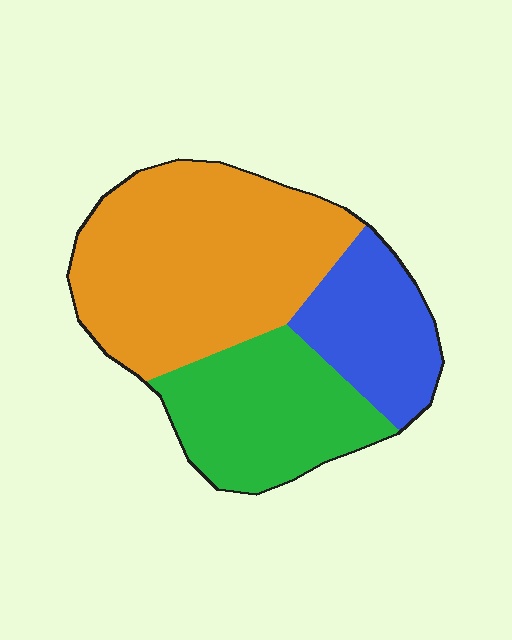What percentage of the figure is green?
Green covers around 30% of the figure.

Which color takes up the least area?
Blue, at roughly 20%.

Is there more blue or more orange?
Orange.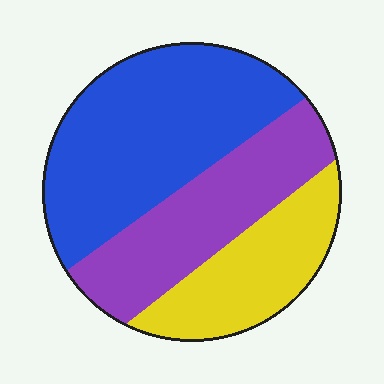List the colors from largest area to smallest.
From largest to smallest: blue, purple, yellow.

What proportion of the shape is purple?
Purple covers about 30% of the shape.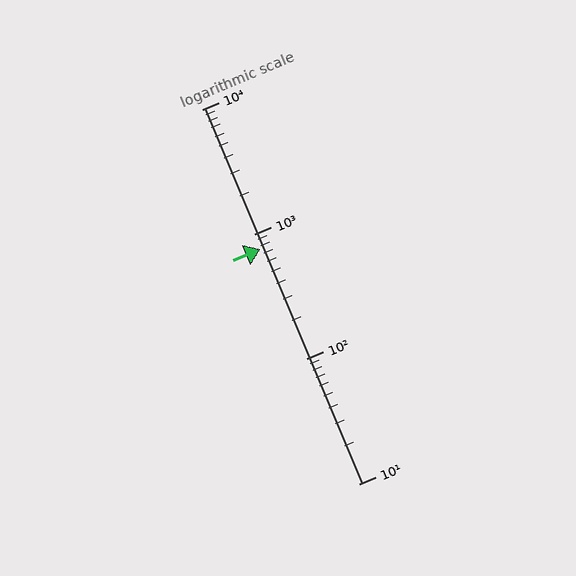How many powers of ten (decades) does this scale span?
The scale spans 3 decades, from 10 to 10000.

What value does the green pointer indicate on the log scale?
The pointer indicates approximately 760.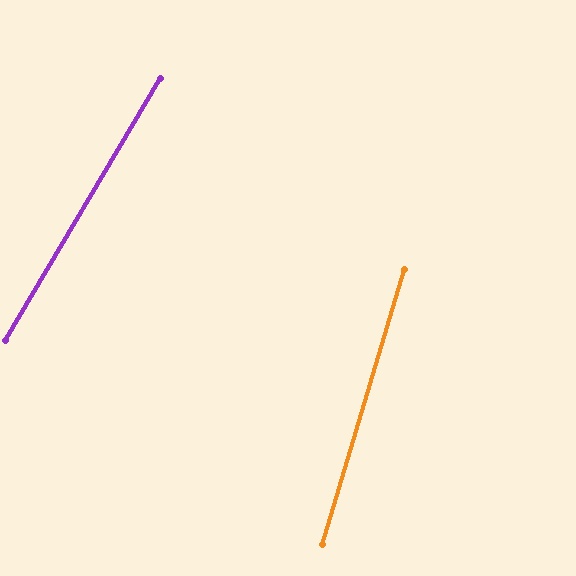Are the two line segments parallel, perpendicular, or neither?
Neither parallel nor perpendicular — they differ by about 14°.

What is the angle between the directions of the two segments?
Approximately 14 degrees.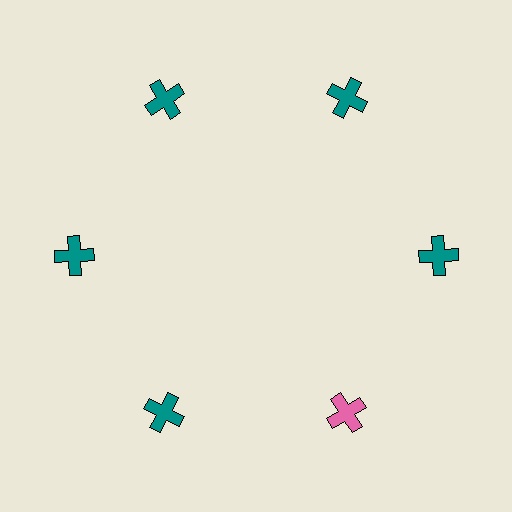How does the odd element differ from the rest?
It has a different color: pink instead of teal.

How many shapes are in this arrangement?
There are 6 shapes arranged in a ring pattern.